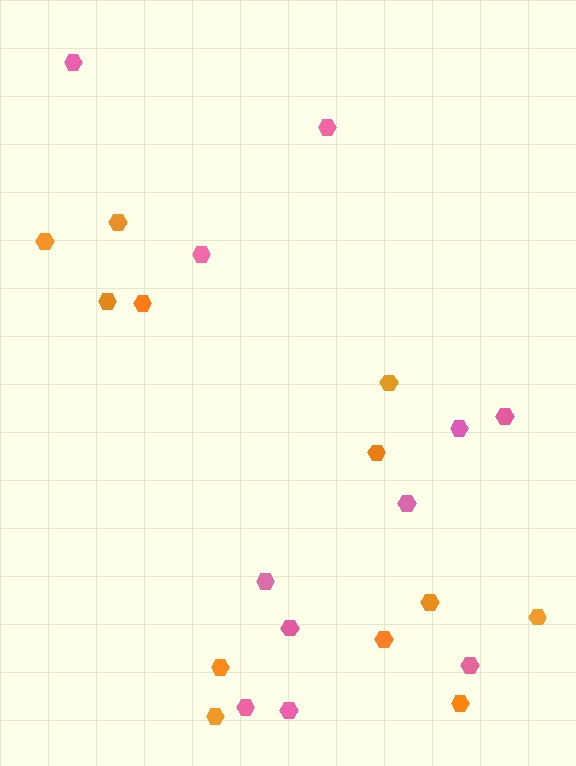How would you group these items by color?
There are 2 groups: one group of orange hexagons (12) and one group of pink hexagons (11).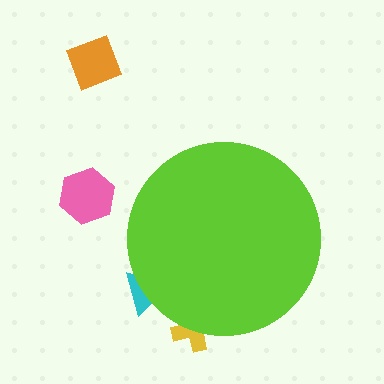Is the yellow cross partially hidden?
Yes, the yellow cross is partially hidden behind the lime circle.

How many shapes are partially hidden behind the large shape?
2 shapes are partially hidden.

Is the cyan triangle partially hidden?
Yes, the cyan triangle is partially hidden behind the lime circle.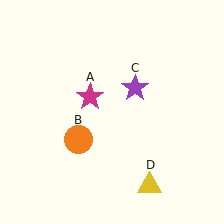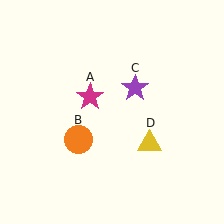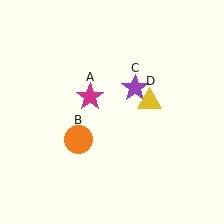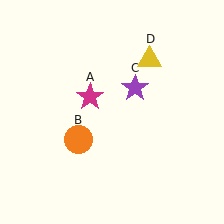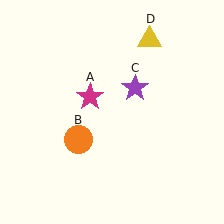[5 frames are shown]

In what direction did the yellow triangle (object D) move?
The yellow triangle (object D) moved up.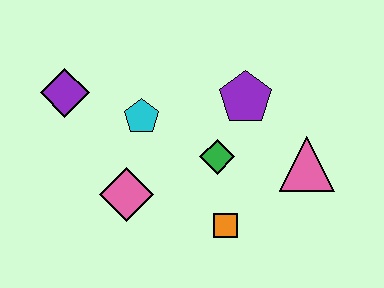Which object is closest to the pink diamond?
The cyan pentagon is closest to the pink diamond.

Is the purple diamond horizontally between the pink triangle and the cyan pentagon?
No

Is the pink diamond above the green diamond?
No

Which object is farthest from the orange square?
The purple diamond is farthest from the orange square.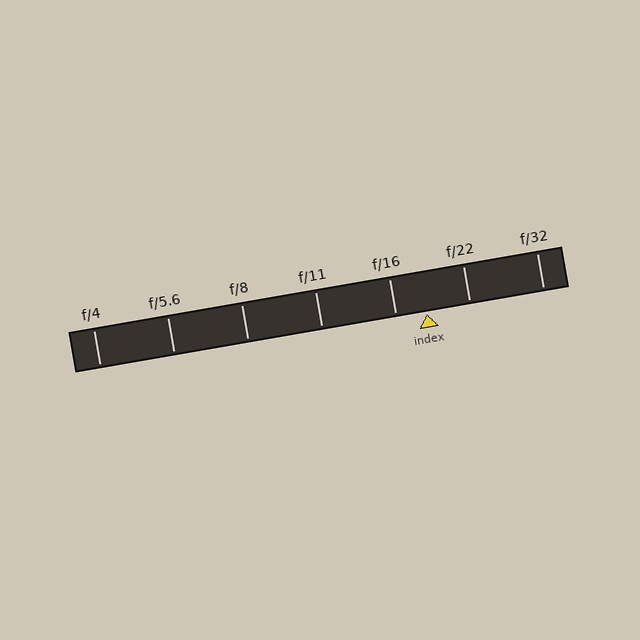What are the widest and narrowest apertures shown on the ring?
The widest aperture shown is f/4 and the narrowest is f/32.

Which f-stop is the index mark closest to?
The index mark is closest to f/16.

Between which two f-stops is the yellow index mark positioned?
The index mark is between f/16 and f/22.